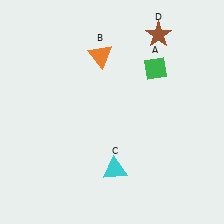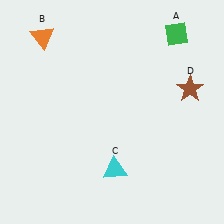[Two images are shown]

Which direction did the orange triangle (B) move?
The orange triangle (B) moved left.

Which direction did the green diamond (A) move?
The green diamond (A) moved up.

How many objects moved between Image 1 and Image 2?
3 objects moved between the two images.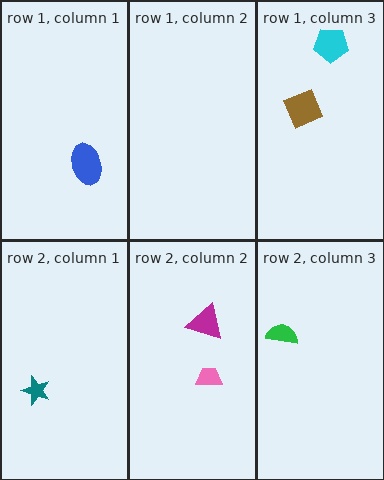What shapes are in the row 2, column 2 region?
The magenta triangle, the pink trapezoid.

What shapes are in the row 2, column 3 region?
The green semicircle.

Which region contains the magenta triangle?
The row 2, column 2 region.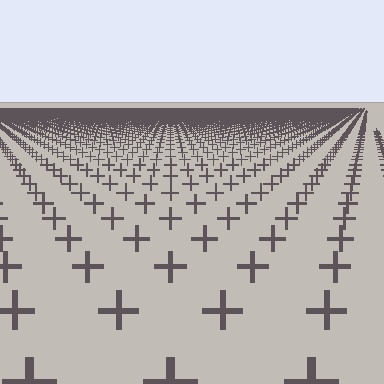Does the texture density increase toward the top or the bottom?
Density increases toward the top.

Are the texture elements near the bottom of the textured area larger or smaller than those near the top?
Larger. Near the bottom, elements are closer to the viewer and appear at a bigger on-screen size.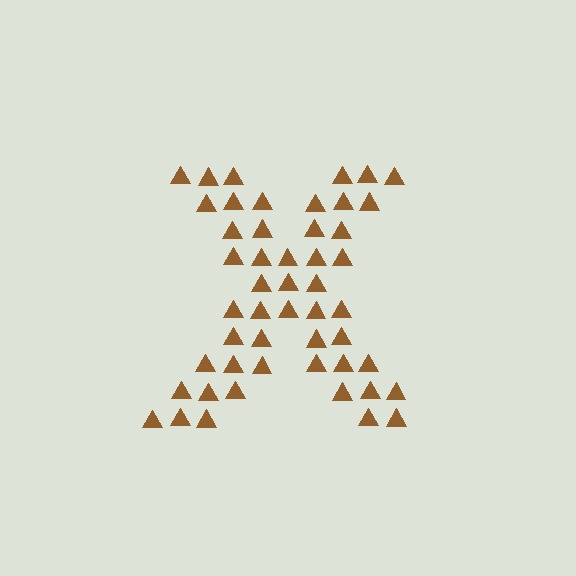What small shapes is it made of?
It is made of small triangles.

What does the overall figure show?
The overall figure shows the letter X.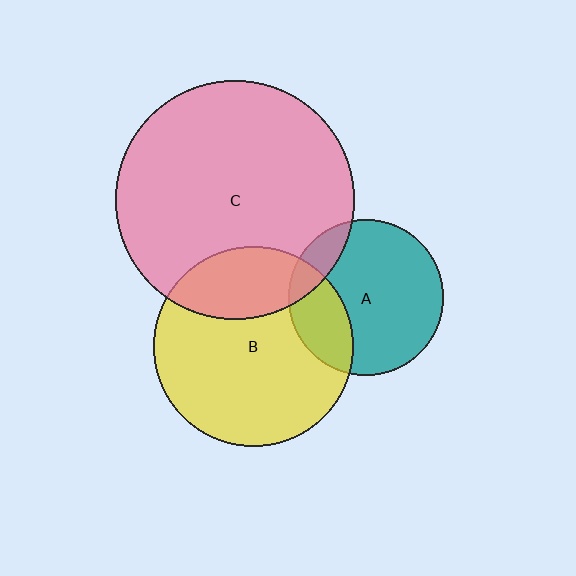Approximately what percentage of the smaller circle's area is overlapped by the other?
Approximately 15%.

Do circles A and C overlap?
Yes.